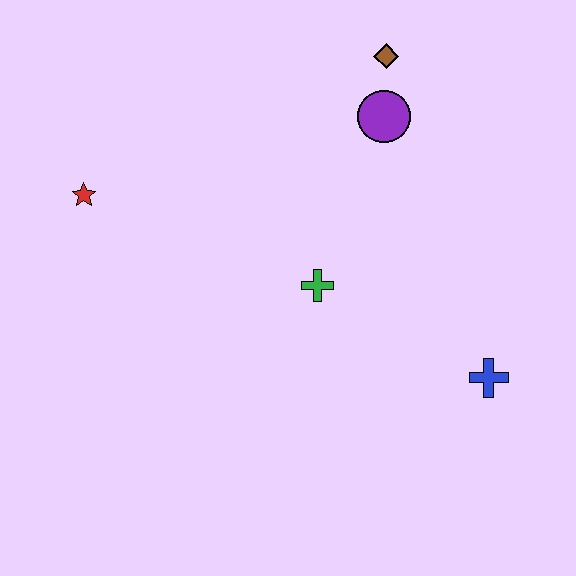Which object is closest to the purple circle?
The brown diamond is closest to the purple circle.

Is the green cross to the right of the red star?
Yes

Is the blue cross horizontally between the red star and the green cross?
No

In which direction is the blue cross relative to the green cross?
The blue cross is to the right of the green cross.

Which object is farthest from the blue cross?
The red star is farthest from the blue cross.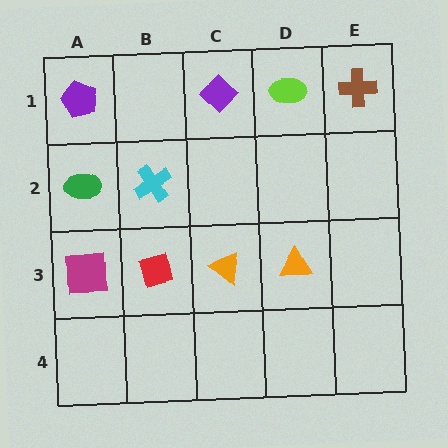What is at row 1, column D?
A lime ellipse.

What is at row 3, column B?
A red square.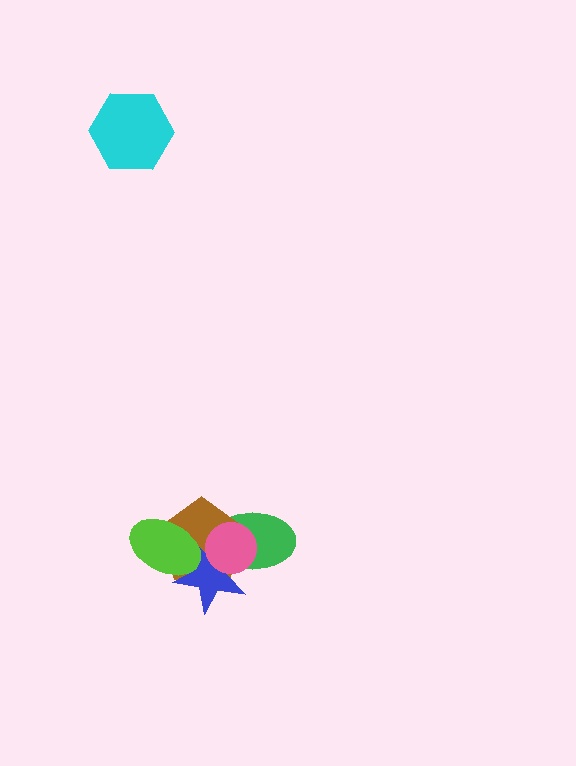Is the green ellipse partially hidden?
Yes, it is partially covered by another shape.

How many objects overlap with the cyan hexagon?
0 objects overlap with the cyan hexagon.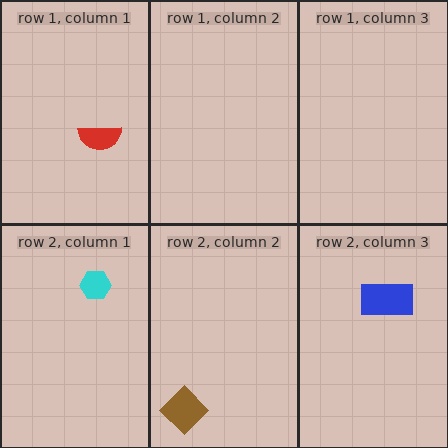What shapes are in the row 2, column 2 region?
The brown diamond.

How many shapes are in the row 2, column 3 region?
1.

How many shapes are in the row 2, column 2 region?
1.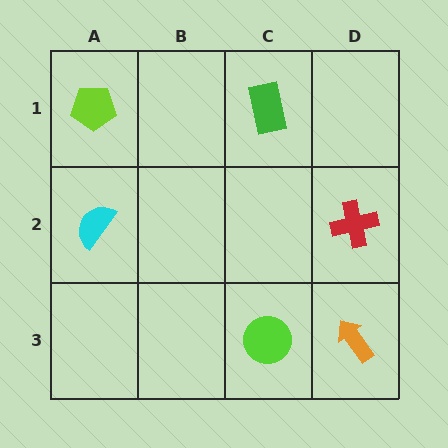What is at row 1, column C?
A green rectangle.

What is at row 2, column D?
A red cross.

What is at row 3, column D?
An orange arrow.